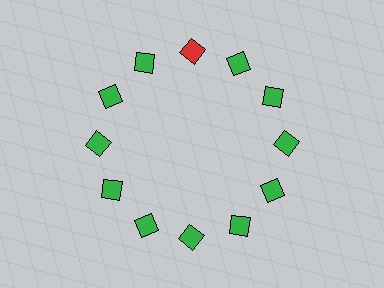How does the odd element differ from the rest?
It has a different color: red instead of green.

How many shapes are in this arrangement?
There are 12 shapes arranged in a ring pattern.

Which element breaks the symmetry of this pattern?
The red square at roughly the 12 o'clock position breaks the symmetry. All other shapes are green squares.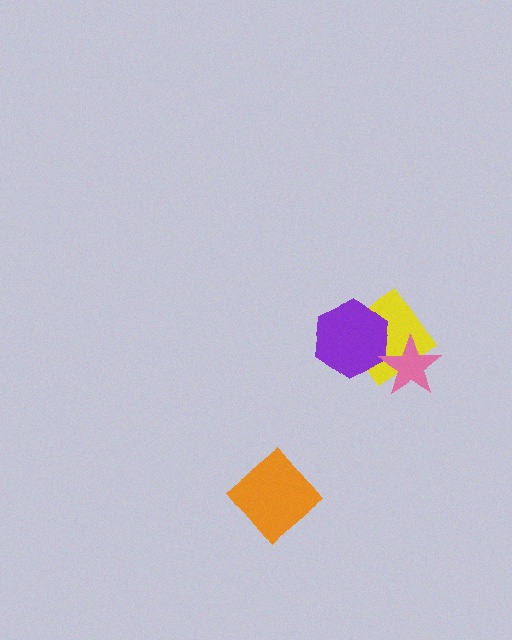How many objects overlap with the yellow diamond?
2 objects overlap with the yellow diamond.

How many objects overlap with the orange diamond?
0 objects overlap with the orange diamond.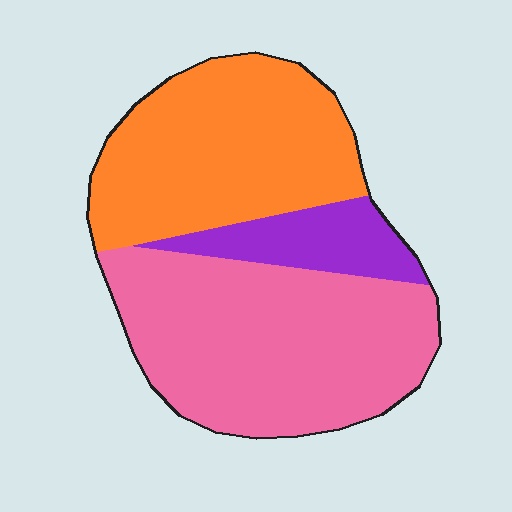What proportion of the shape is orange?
Orange covers roughly 40% of the shape.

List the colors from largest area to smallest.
From largest to smallest: pink, orange, purple.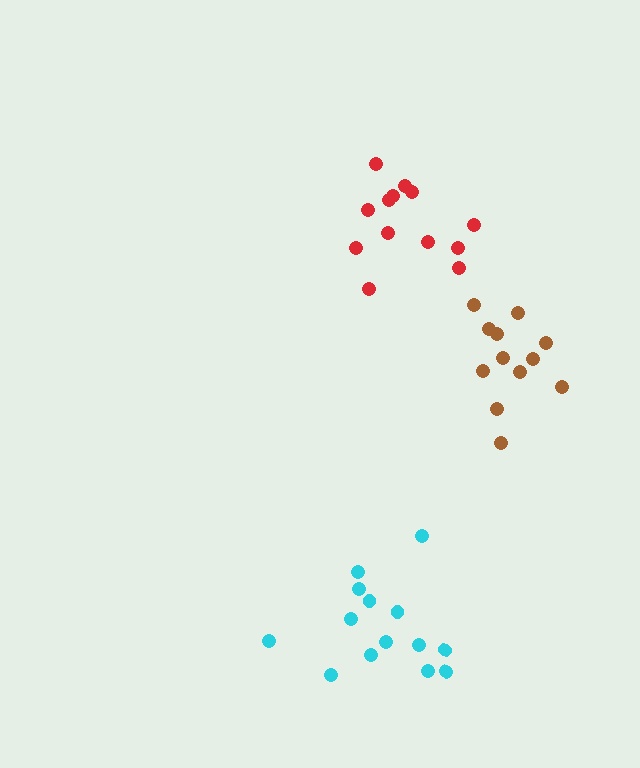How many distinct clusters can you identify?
There are 3 distinct clusters.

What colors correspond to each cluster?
The clusters are colored: cyan, red, brown.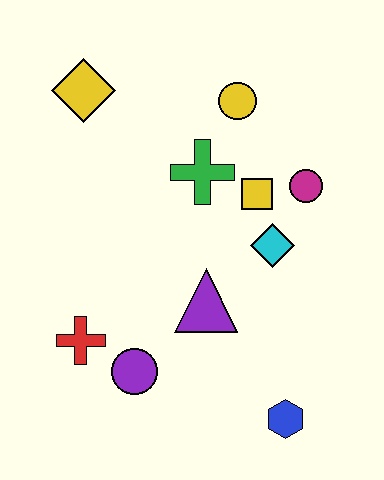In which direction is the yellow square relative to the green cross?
The yellow square is to the right of the green cross.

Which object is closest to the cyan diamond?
The yellow square is closest to the cyan diamond.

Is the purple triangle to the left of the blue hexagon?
Yes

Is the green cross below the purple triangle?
No